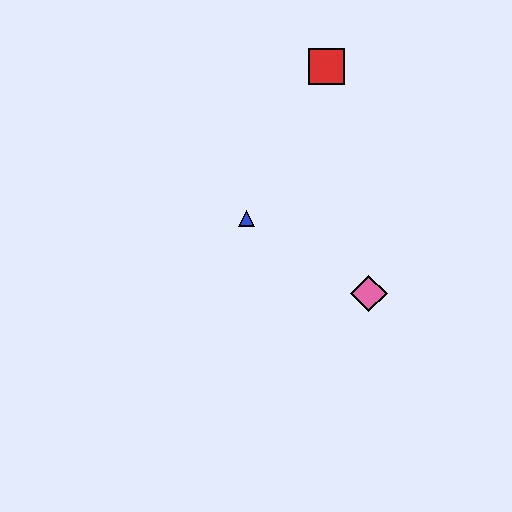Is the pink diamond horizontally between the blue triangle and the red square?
No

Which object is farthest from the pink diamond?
The red square is farthest from the pink diamond.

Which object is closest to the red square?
The blue triangle is closest to the red square.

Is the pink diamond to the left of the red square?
No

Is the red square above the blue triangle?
Yes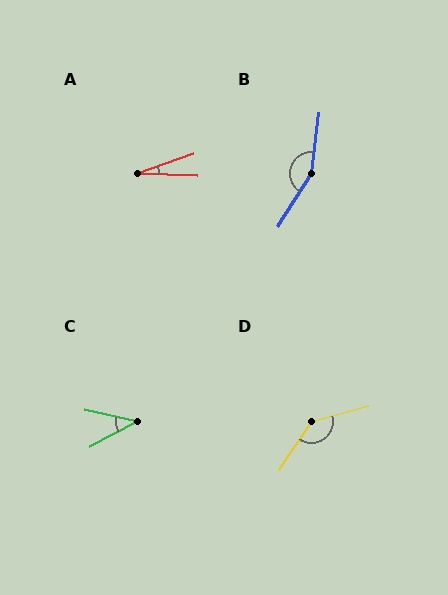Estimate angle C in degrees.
Approximately 40 degrees.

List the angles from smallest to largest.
A (21°), C (40°), D (139°), B (154°).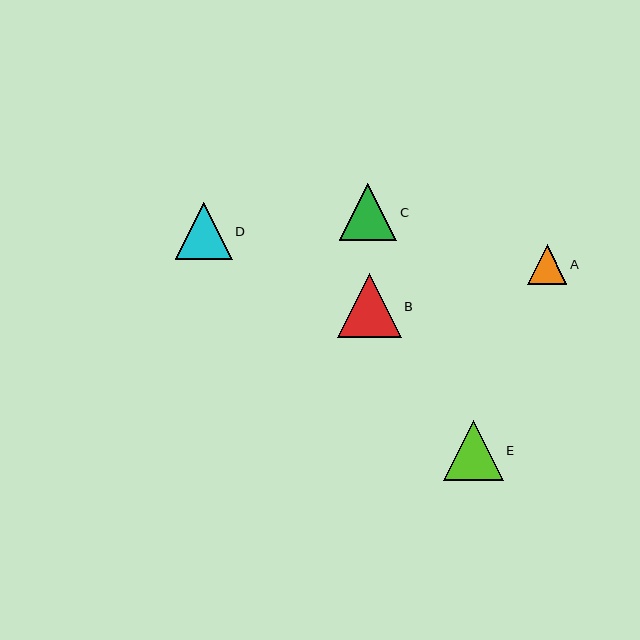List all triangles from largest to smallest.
From largest to smallest: B, E, C, D, A.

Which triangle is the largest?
Triangle B is the largest with a size of approximately 64 pixels.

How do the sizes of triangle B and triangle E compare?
Triangle B and triangle E are approximately the same size.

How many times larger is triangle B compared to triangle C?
Triangle B is approximately 1.1 times the size of triangle C.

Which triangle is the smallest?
Triangle A is the smallest with a size of approximately 39 pixels.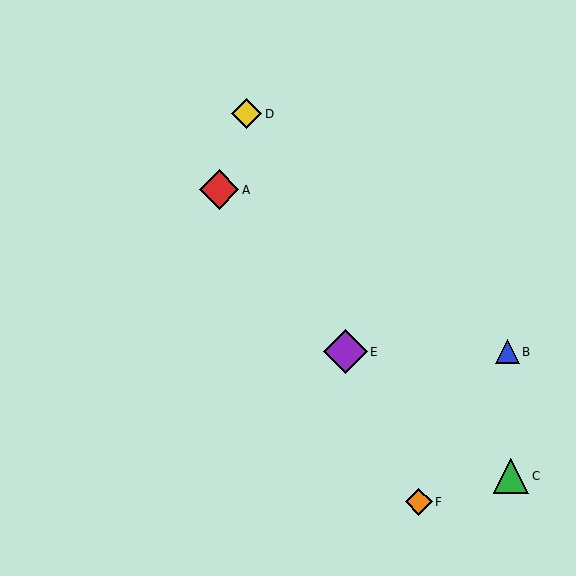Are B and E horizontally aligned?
Yes, both are at y≈352.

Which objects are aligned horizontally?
Objects B, E are aligned horizontally.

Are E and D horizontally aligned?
No, E is at y≈352 and D is at y≈114.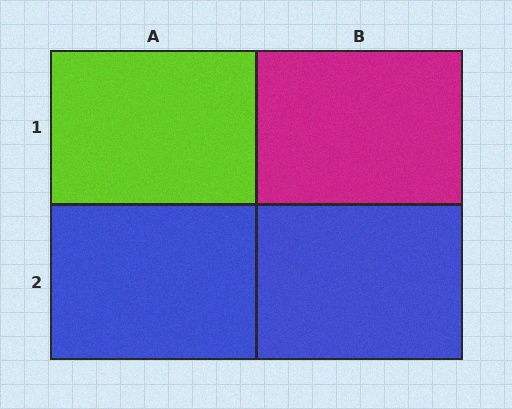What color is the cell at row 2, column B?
Blue.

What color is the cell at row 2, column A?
Blue.